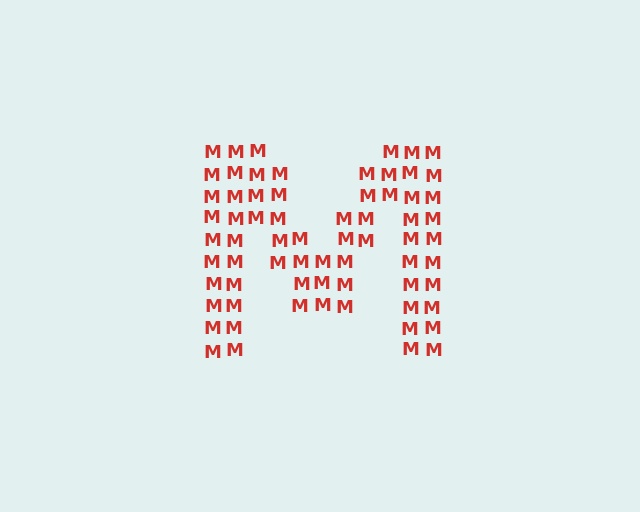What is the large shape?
The large shape is the letter M.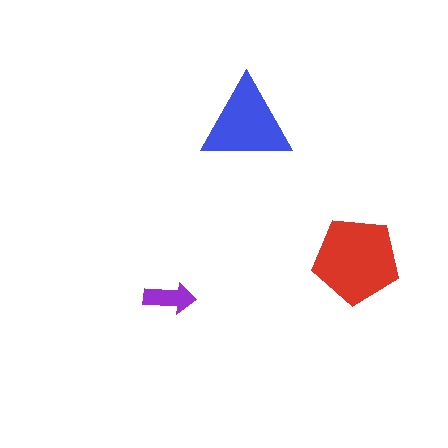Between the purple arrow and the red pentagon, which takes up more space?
The red pentagon.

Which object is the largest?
The red pentagon.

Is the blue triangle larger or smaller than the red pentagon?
Smaller.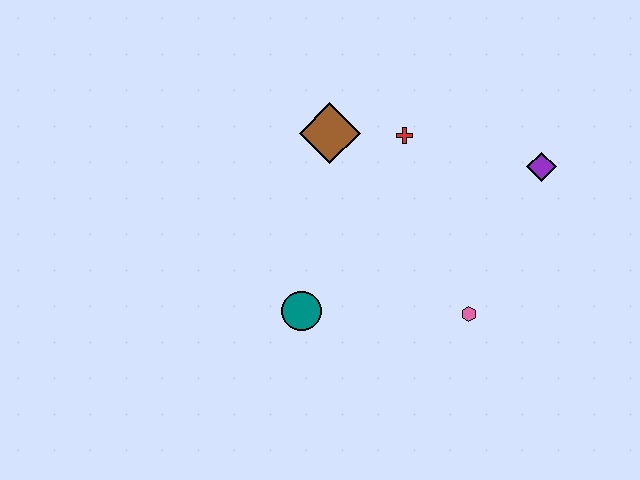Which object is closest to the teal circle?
The pink hexagon is closest to the teal circle.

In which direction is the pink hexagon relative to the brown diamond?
The pink hexagon is below the brown diamond.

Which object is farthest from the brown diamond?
The pink hexagon is farthest from the brown diamond.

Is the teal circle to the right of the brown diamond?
No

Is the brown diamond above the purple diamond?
Yes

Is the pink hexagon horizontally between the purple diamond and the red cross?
Yes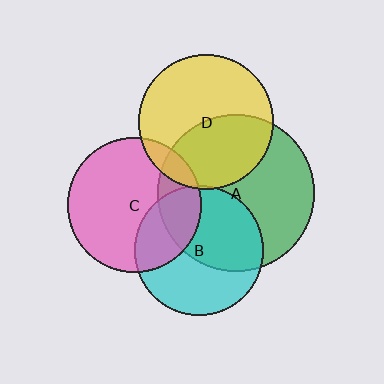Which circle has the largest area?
Circle A (green).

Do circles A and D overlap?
Yes.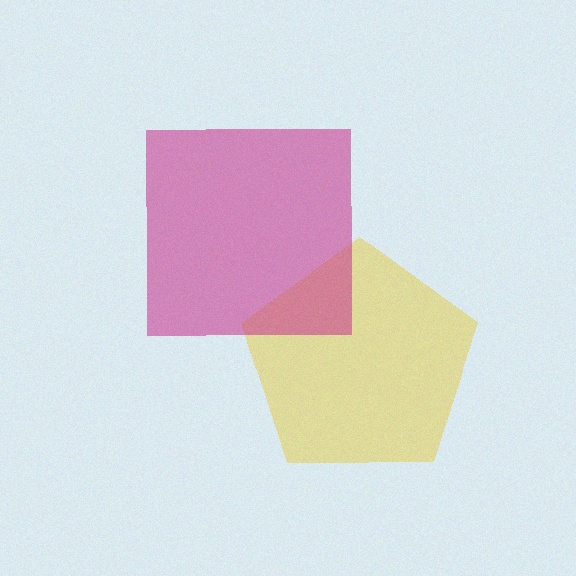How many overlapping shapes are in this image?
There are 2 overlapping shapes in the image.